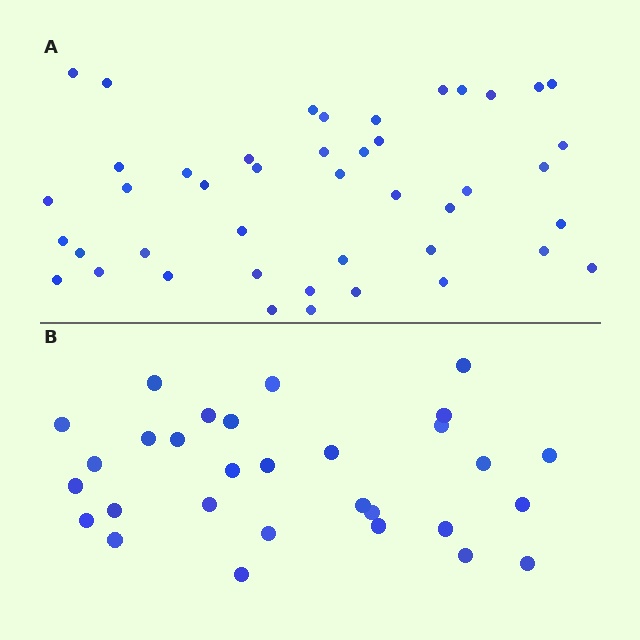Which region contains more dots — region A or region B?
Region A (the top region) has more dots.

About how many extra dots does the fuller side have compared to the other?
Region A has approximately 15 more dots than region B.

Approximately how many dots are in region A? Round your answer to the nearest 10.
About 40 dots. (The exact count is 44, which rounds to 40.)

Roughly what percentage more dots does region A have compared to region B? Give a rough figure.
About 45% more.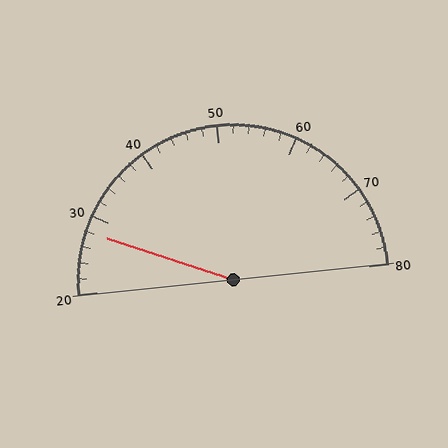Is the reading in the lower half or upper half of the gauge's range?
The reading is in the lower half of the range (20 to 80).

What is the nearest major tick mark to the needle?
The nearest major tick mark is 30.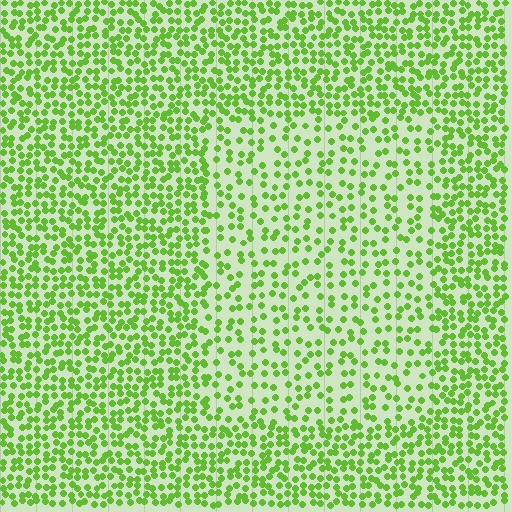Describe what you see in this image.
The image contains small lime elements arranged at two different densities. A rectangle-shaped region is visible where the elements are less densely packed than the surrounding area.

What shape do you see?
I see a rectangle.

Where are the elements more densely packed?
The elements are more densely packed outside the rectangle boundary.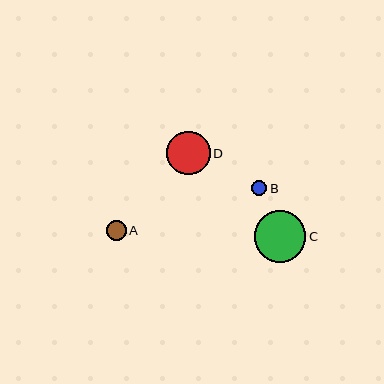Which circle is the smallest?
Circle B is the smallest with a size of approximately 15 pixels.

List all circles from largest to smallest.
From largest to smallest: C, D, A, B.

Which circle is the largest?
Circle C is the largest with a size of approximately 51 pixels.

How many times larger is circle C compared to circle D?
Circle C is approximately 1.2 times the size of circle D.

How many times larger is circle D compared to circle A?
Circle D is approximately 2.2 times the size of circle A.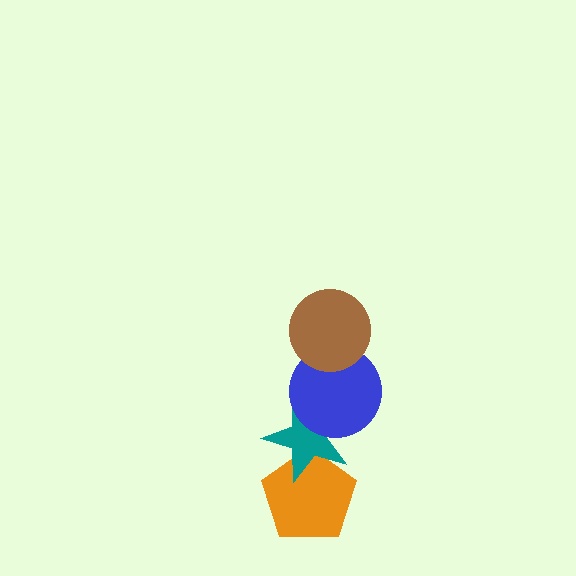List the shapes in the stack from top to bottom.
From top to bottom: the brown circle, the blue circle, the teal star, the orange pentagon.